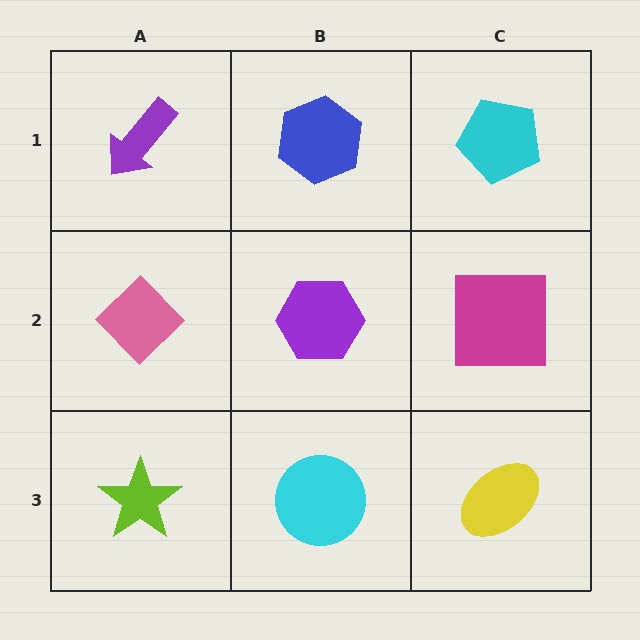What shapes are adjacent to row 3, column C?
A magenta square (row 2, column C), a cyan circle (row 3, column B).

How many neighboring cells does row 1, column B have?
3.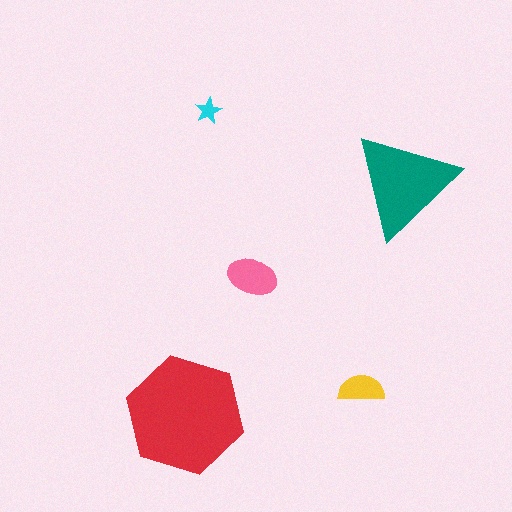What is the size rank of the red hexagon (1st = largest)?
1st.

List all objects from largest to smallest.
The red hexagon, the teal triangle, the pink ellipse, the yellow semicircle, the cyan star.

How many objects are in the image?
There are 5 objects in the image.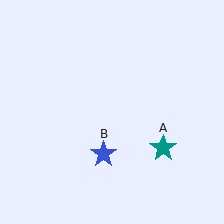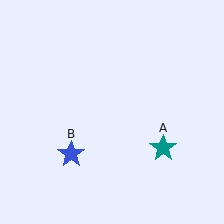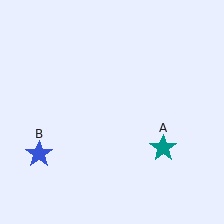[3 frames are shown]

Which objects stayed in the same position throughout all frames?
Teal star (object A) remained stationary.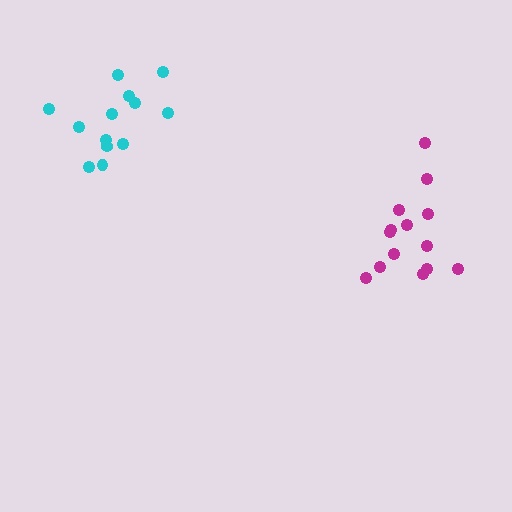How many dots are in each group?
Group 1: 14 dots, Group 2: 13 dots (27 total).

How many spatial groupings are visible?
There are 2 spatial groupings.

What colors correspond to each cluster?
The clusters are colored: magenta, cyan.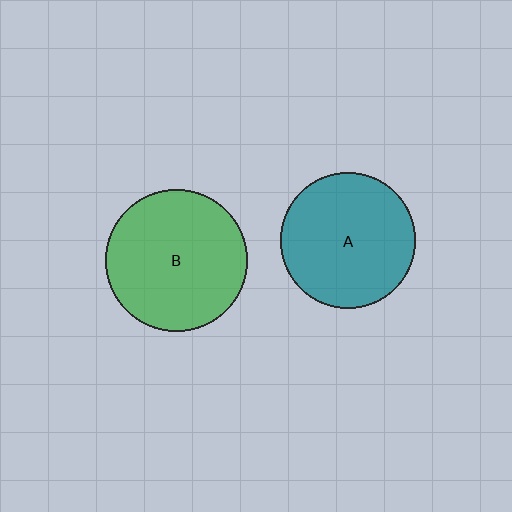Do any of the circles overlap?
No, none of the circles overlap.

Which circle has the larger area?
Circle B (green).